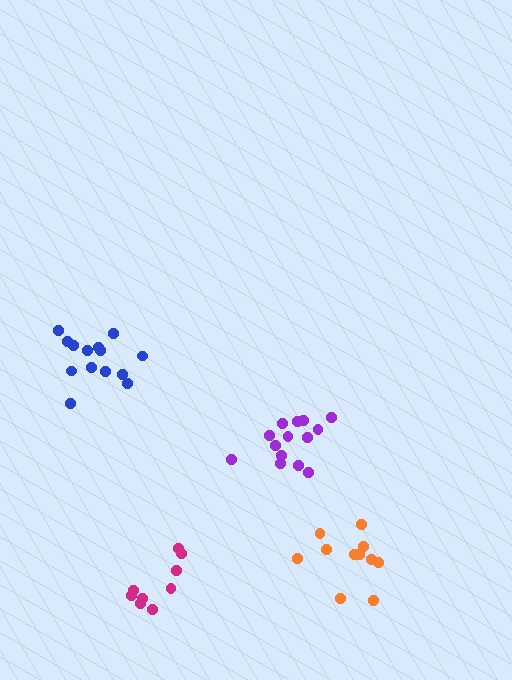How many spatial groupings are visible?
There are 4 spatial groupings.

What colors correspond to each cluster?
The clusters are colored: purple, magenta, blue, orange.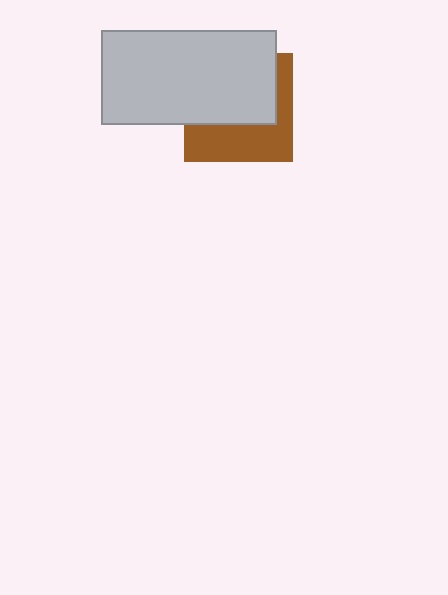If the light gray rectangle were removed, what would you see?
You would see the complete brown square.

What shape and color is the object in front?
The object in front is a light gray rectangle.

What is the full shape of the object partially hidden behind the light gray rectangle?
The partially hidden object is a brown square.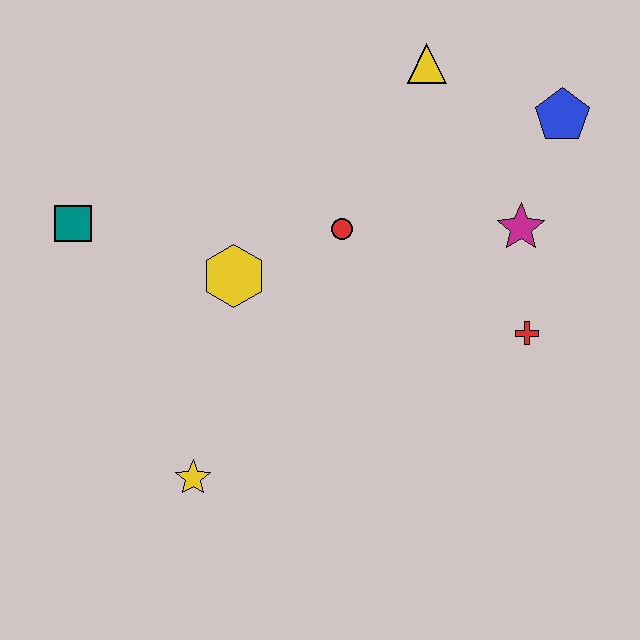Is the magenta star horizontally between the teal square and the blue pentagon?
Yes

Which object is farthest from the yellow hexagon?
The blue pentagon is farthest from the yellow hexagon.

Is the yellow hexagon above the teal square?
No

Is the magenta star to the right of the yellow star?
Yes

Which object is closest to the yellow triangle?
The blue pentagon is closest to the yellow triangle.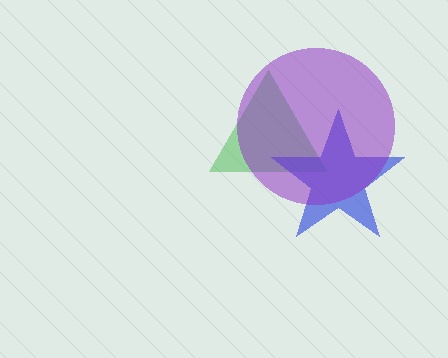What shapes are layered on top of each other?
The layered shapes are: a green triangle, a blue star, a purple circle.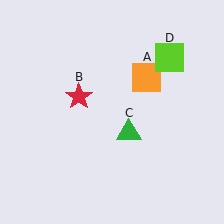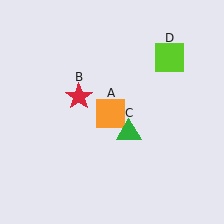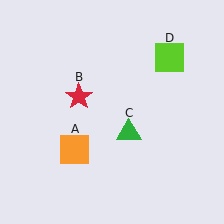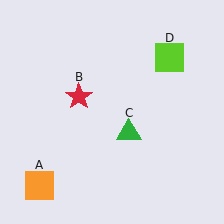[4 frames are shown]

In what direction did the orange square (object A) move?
The orange square (object A) moved down and to the left.